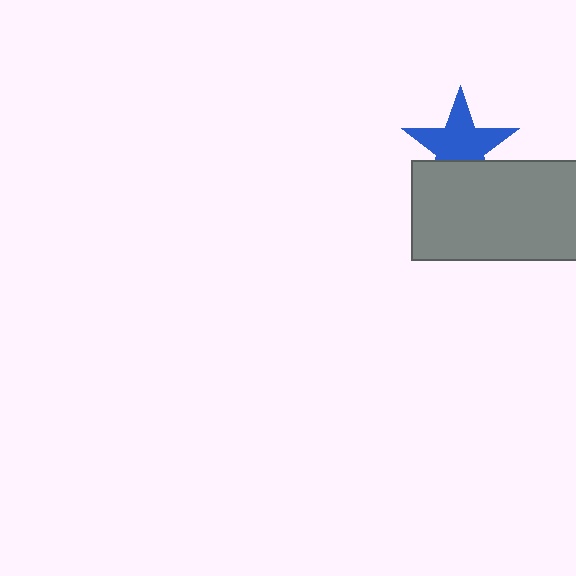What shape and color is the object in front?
The object in front is a gray rectangle.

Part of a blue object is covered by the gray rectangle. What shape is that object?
It is a star.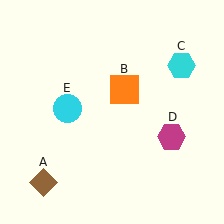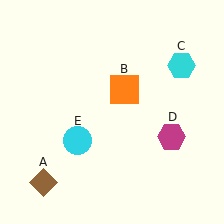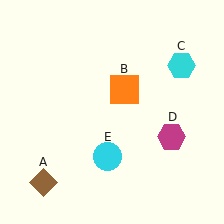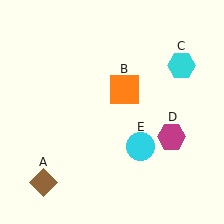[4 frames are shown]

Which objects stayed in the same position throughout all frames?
Brown diamond (object A) and orange square (object B) and cyan hexagon (object C) and magenta hexagon (object D) remained stationary.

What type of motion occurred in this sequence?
The cyan circle (object E) rotated counterclockwise around the center of the scene.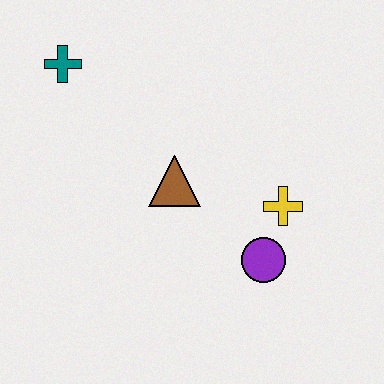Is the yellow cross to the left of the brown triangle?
No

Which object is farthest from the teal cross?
The purple circle is farthest from the teal cross.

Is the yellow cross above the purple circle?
Yes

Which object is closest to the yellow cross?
The purple circle is closest to the yellow cross.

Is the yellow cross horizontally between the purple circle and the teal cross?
No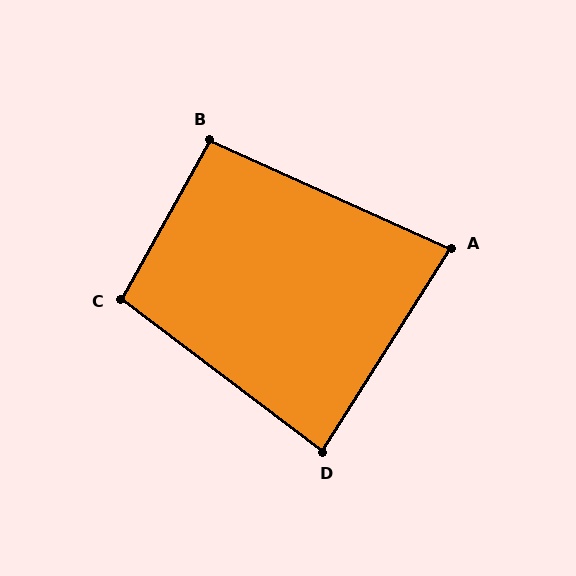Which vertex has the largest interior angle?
C, at approximately 98 degrees.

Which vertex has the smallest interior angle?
A, at approximately 82 degrees.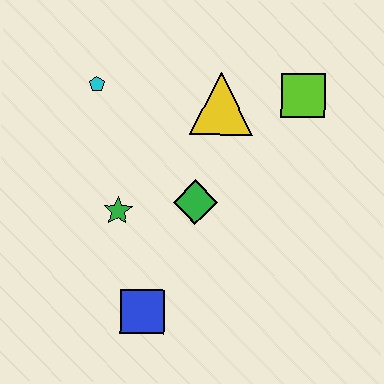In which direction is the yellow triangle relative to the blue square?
The yellow triangle is above the blue square.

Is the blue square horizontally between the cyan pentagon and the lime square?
Yes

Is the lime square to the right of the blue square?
Yes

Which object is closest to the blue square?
The green star is closest to the blue square.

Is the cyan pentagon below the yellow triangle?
No